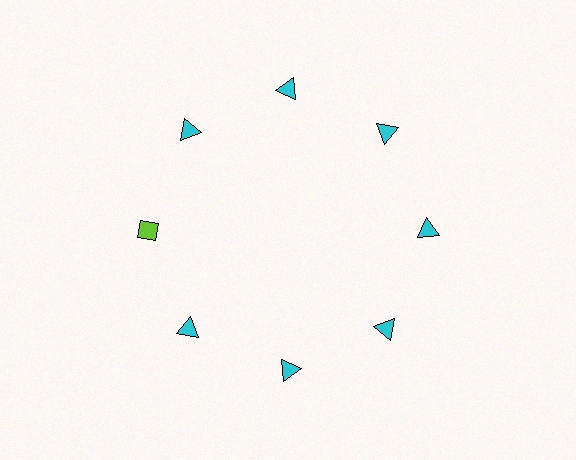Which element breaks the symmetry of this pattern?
The lime diamond at roughly the 9 o'clock position breaks the symmetry. All other shapes are cyan triangles.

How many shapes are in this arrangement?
There are 8 shapes arranged in a ring pattern.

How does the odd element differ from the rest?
It differs in both color (lime instead of cyan) and shape (diamond instead of triangle).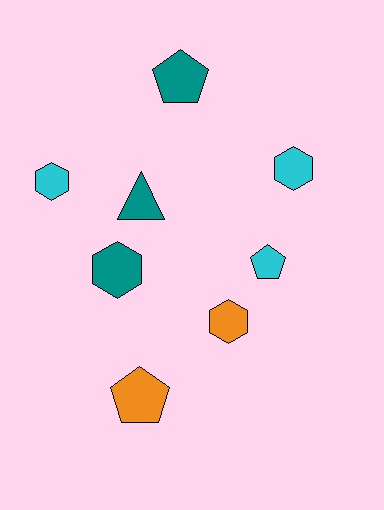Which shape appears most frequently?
Hexagon, with 4 objects.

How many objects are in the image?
There are 8 objects.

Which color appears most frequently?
Cyan, with 3 objects.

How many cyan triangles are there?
There are no cyan triangles.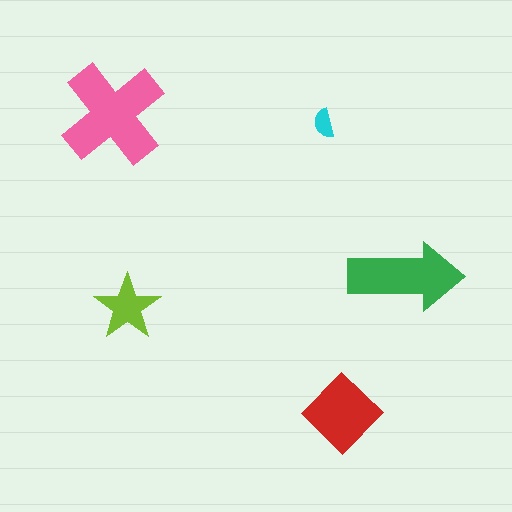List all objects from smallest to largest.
The cyan semicircle, the lime star, the red diamond, the green arrow, the pink cross.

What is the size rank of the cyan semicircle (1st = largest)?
5th.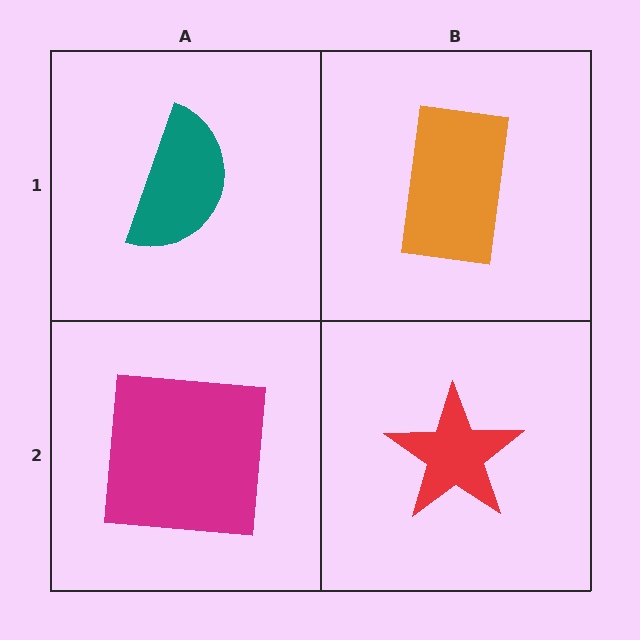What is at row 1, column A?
A teal semicircle.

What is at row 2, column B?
A red star.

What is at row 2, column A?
A magenta square.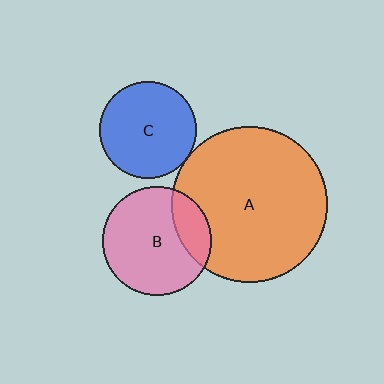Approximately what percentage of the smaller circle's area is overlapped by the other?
Approximately 5%.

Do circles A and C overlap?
Yes.